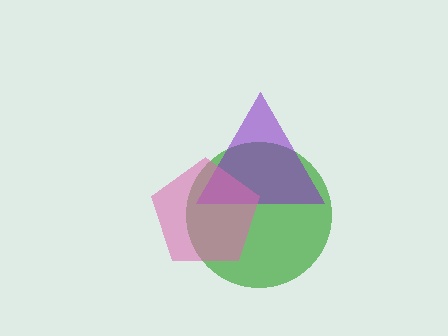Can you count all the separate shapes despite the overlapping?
Yes, there are 3 separate shapes.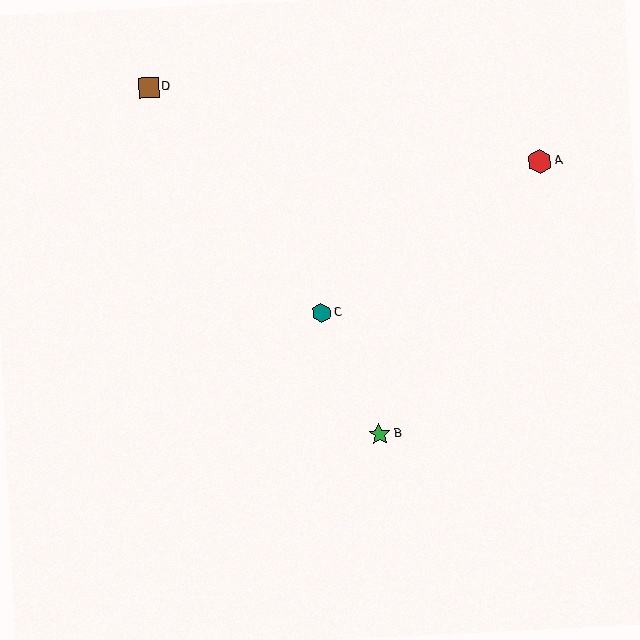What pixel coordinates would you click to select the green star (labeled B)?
Click at (379, 434) to select the green star B.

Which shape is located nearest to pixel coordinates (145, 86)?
The brown square (labeled D) at (148, 87) is nearest to that location.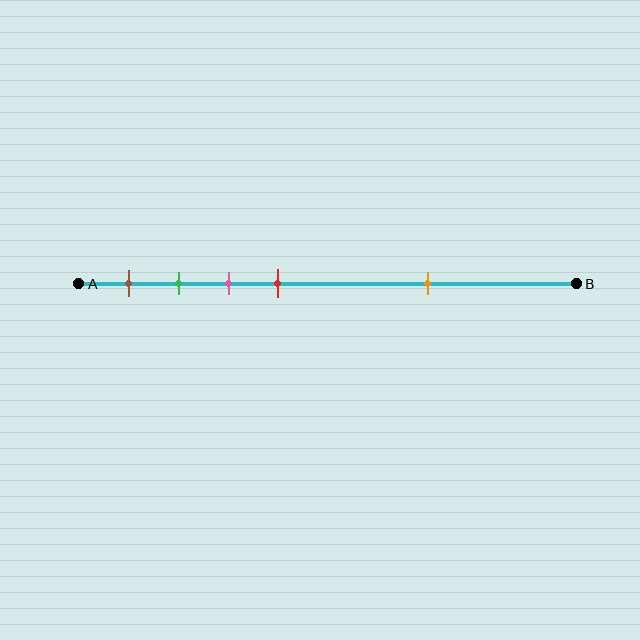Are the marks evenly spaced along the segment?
No, the marks are not evenly spaced.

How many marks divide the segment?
There are 5 marks dividing the segment.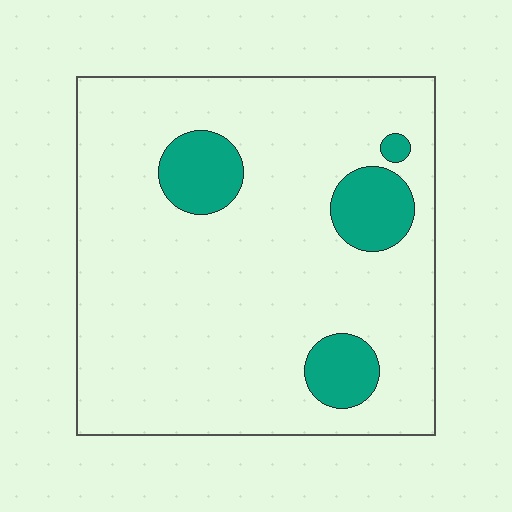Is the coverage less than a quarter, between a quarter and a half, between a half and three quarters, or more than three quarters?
Less than a quarter.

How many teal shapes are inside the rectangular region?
4.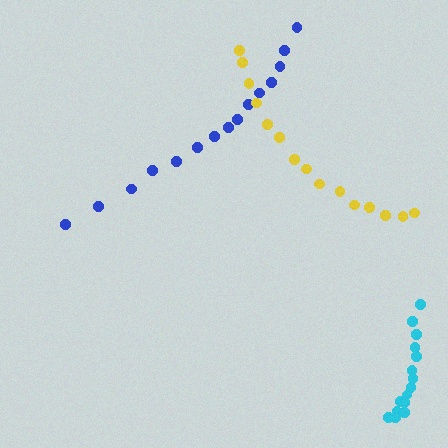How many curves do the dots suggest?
There are 3 distinct paths.